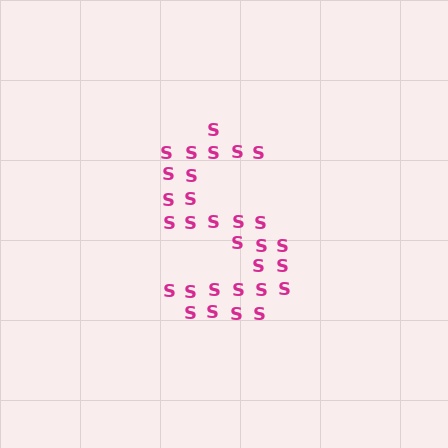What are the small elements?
The small elements are letter S's.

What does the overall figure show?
The overall figure shows the letter S.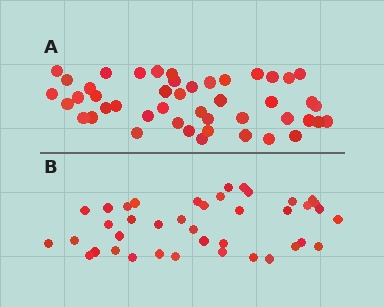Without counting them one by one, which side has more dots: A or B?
Region A (the top region) has more dots.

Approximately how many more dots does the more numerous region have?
Region A has about 6 more dots than region B.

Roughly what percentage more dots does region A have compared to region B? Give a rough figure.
About 15% more.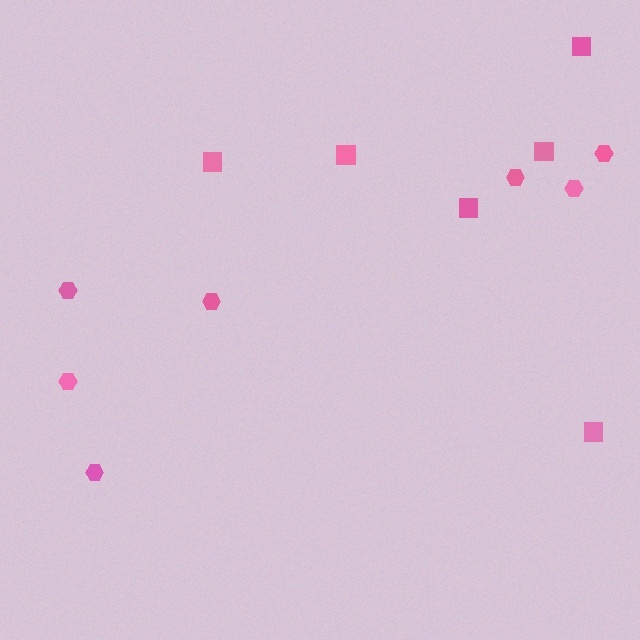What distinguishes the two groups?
There are 2 groups: one group of hexagons (7) and one group of squares (6).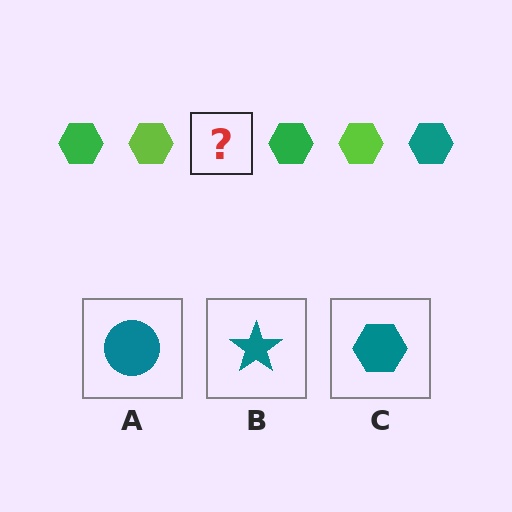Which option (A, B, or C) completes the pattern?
C.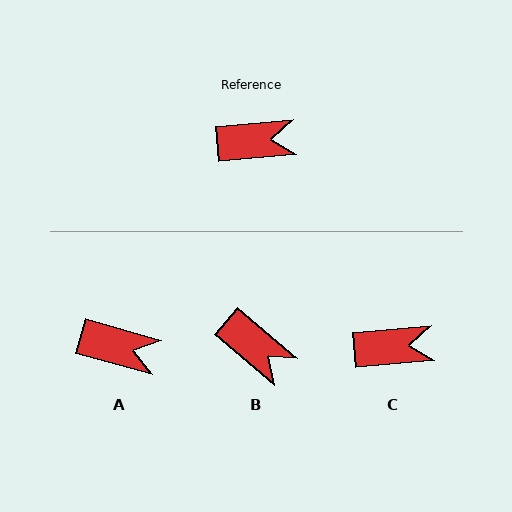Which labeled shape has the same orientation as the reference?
C.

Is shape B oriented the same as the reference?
No, it is off by about 46 degrees.